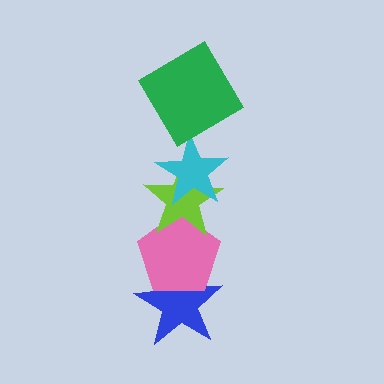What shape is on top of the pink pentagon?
The lime star is on top of the pink pentagon.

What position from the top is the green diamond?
The green diamond is 1st from the top.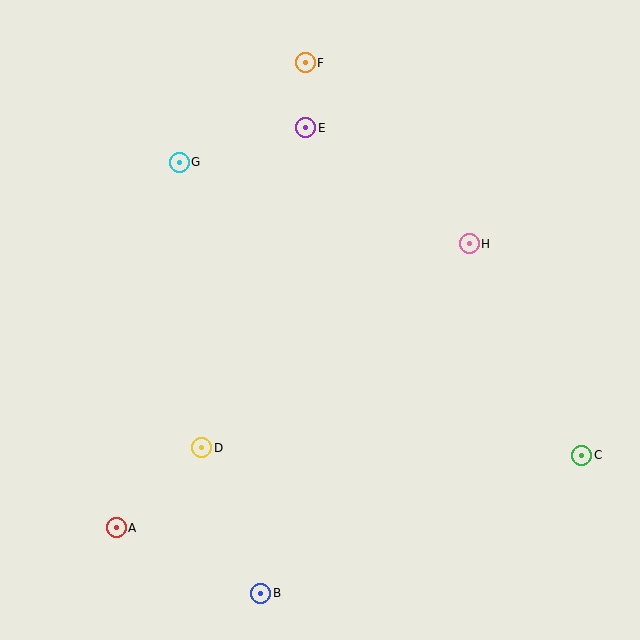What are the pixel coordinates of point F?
Point F is at (305, 63).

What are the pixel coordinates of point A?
Point A is at (116, 528).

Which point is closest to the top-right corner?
Point H is closest to the top-right corner.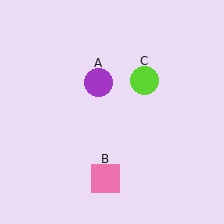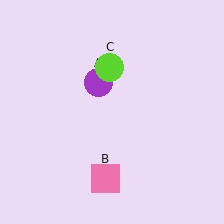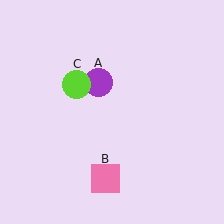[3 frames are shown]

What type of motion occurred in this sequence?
The lime circle (object C) rotated counterclockwise around the center of the scene.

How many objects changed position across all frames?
1 object changed position: lime circle (object C).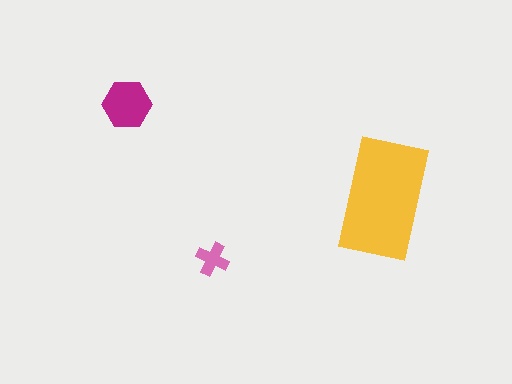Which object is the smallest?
The pink cross.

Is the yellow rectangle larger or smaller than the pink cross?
Larger.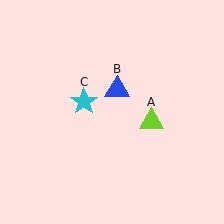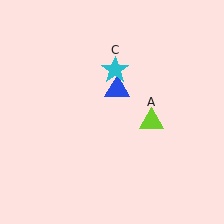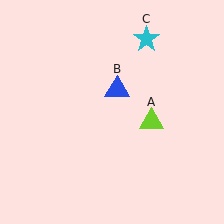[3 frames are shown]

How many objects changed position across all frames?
1 object changed position: cyan star (object C).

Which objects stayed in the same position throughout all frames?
Lime triangle (object A) and blue triangle (object B) remained stationary.